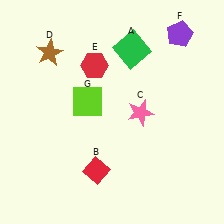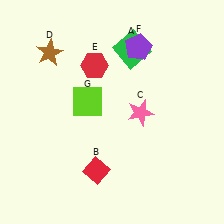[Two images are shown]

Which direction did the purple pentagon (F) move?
The purple pentagon (F) moved left.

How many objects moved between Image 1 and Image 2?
1 object moved between the two images.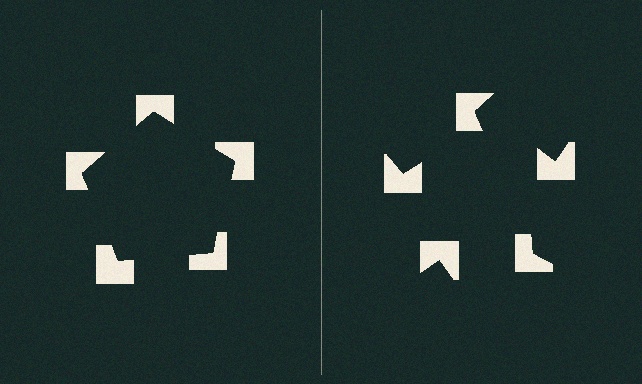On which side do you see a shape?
An illusory pentagon appears on the left side. On the right side the wedge cuts are rotated, so no coherent shape forms.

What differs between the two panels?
The notched squares are positioned identically on both sides; only the wedge orientations differ. On the left they align to a pentagon; on the right they are misaligned.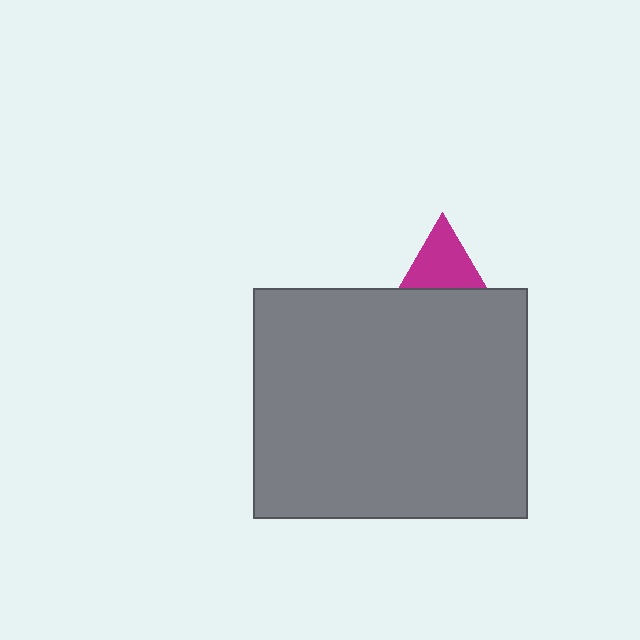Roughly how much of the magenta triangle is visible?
A small part of it is visible (roughly 41%).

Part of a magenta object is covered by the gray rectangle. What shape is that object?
It is a triangle.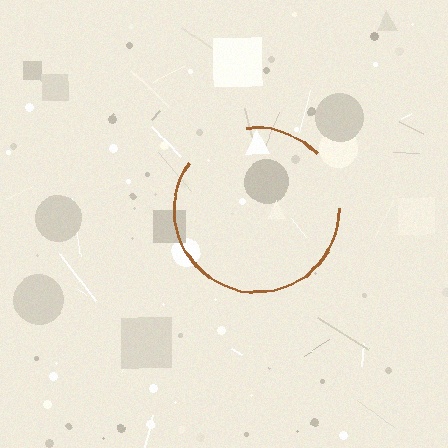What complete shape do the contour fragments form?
The contour fragments form a circle.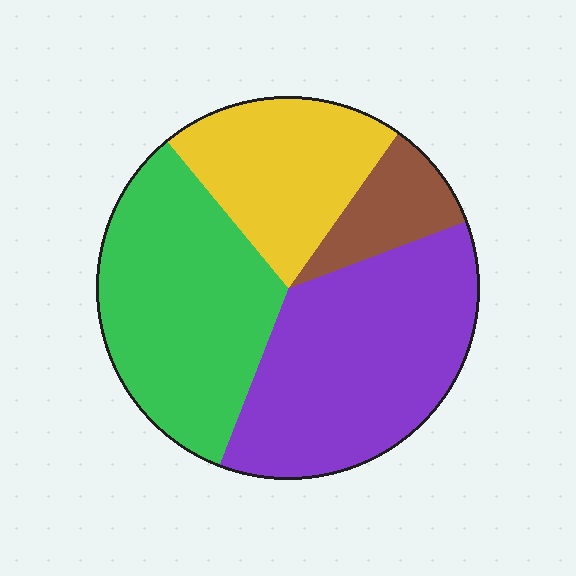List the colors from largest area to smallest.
From largest to smallest: purple, green, yellow, brown.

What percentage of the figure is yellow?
Yellow takes up between a sixth and a third of the figure.